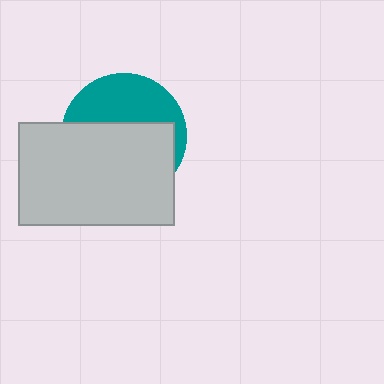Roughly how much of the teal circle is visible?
A small part of it is visible (roughly 39%).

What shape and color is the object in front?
The object in front is a light gray rectangle.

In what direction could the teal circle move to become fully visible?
The teal circle could move up. That would shift it out from behind the light gray rectangle entirely.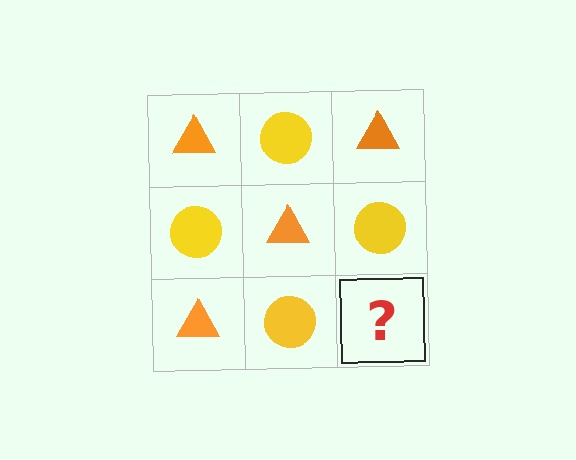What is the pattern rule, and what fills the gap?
The rule is that it alternates orange triangle and yellow circle in a checkerboard pattern. The gap should be filled with an orange triangle.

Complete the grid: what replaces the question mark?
The question mark should be replaced with an orange triangle.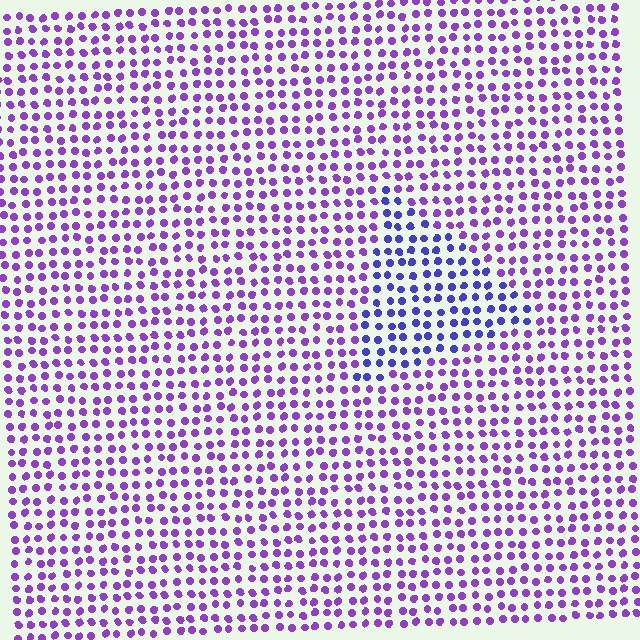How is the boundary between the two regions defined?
The boundary is defined purely by a slight shift in hue (about 34 degrees). Spacing, size, and orientation are identical on both sides.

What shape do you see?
I see a triangle.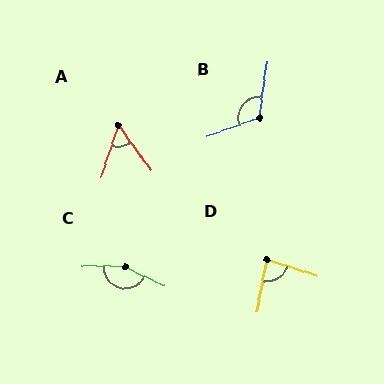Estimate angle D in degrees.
Approximately 83 degrees.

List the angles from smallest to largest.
A (54°), D (83°), B (117°), C (155°).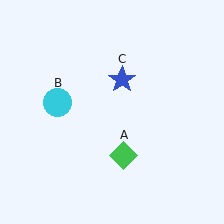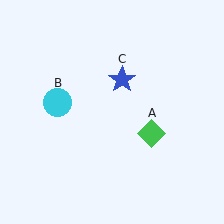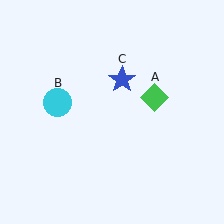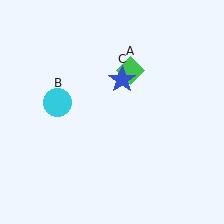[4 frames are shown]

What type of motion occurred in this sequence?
The green diamond (object A) rotated counterclockwise around the center of the scene.